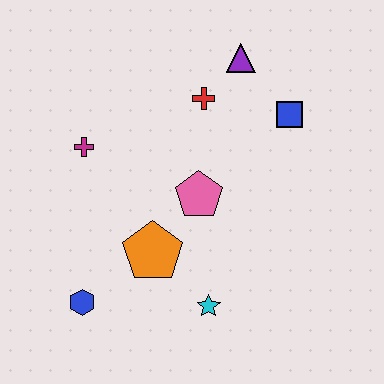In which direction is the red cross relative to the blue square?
The red cross is to the left of the blue square.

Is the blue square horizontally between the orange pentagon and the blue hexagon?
No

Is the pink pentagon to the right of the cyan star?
No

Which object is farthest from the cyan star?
The purple triangle is farthest from the cyan star.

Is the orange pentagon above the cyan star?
Yes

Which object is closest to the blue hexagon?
The orange pentagon is closest to the blue hexagon.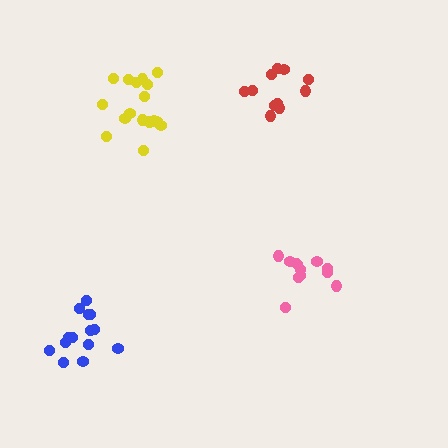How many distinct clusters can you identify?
There are 4 distinct clusters.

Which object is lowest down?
The blue cluster is bottommost.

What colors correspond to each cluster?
The clusters are colored: pink, blue, red, yellow.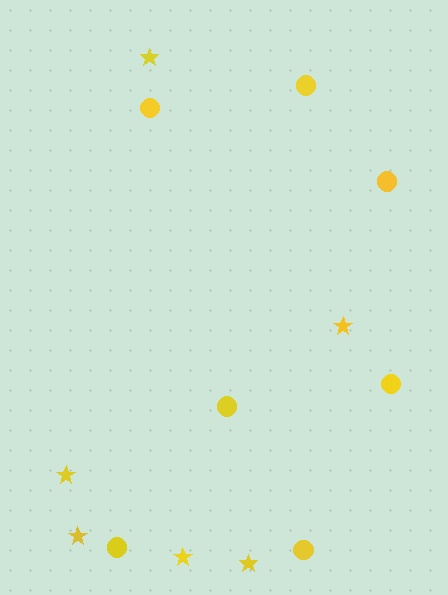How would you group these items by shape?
There are 2 groups: one group of stars (6) and one group of circles (7).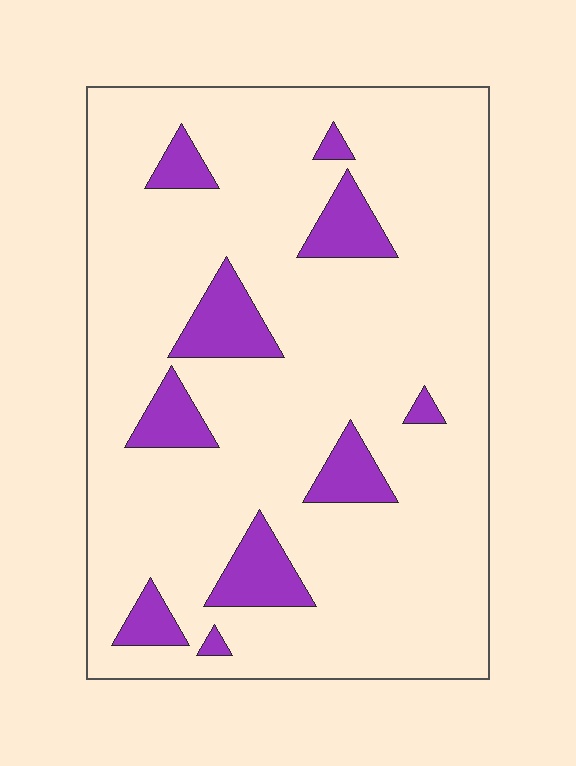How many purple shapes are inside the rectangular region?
10.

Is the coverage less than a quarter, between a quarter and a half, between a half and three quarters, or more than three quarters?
Less than a quarter.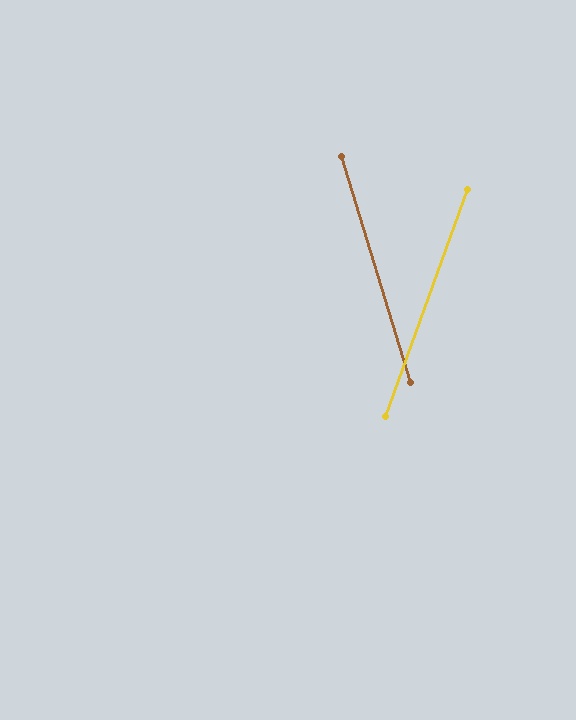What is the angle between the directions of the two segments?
Approximately 37 degrees.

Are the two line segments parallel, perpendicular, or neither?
Neither parallel nor perpendicular — they differ by about 37°.